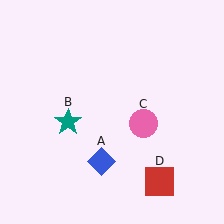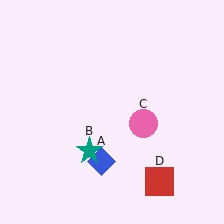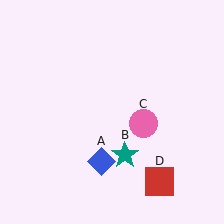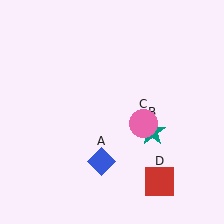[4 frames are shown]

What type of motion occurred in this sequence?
The teal star (object B) rotated counterclockwise around the center of the scene.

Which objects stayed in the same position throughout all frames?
Blue diamond (object A) and pink circle (object C) and red square (object D) remained stationary.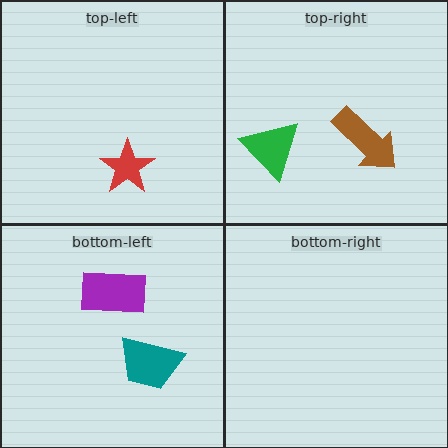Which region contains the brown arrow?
The top-right region.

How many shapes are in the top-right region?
2.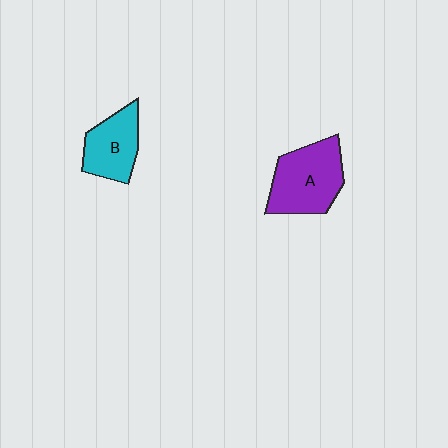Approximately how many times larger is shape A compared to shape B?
Approximately 1.4 times.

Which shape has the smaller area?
Shape B (cyan).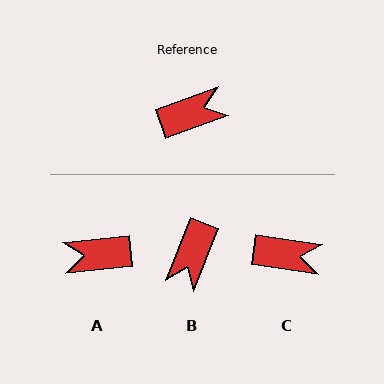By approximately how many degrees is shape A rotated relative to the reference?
Approximately 166 degrees counter-clockwise.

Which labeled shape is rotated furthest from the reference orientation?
A, about 166 degrees away.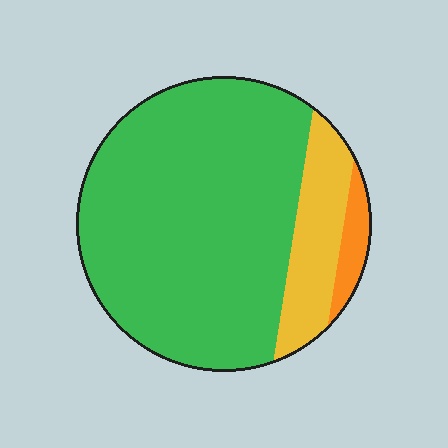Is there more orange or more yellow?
Yellow.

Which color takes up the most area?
Green, at roughly 80%.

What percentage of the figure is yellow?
Yellow covers roughly 15% of the figure.